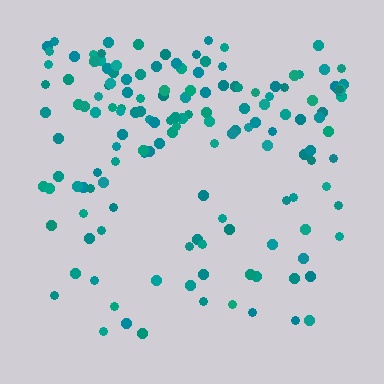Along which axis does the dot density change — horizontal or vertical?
Vertical.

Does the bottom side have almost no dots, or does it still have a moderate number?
Still a moderate number, just noticeably fewer than the top.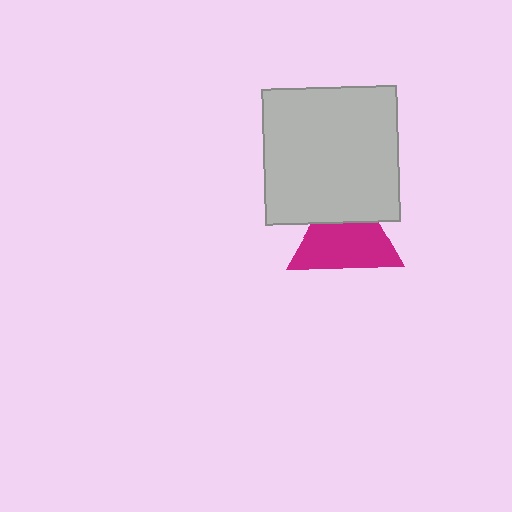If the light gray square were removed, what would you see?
You would see the complete magenta triangle.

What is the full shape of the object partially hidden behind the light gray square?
The partially hidden object is a magenta triangle.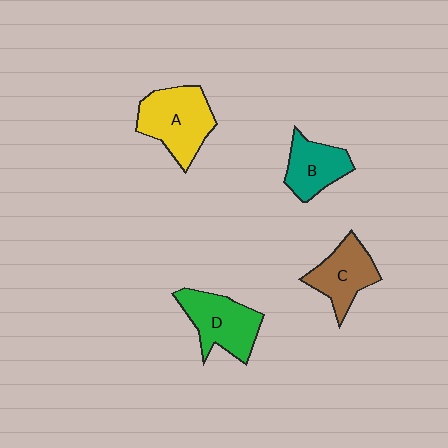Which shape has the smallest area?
Shape B (teal).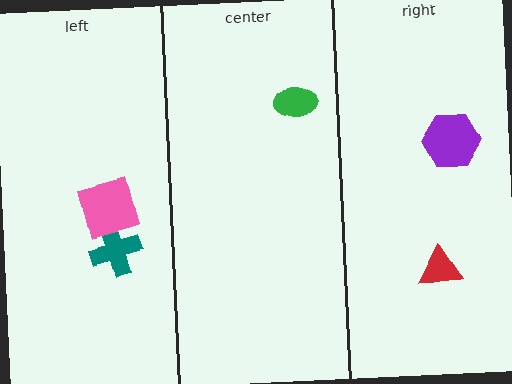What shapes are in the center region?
The green ellipse.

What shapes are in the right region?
The purple hexagon, the red triangle.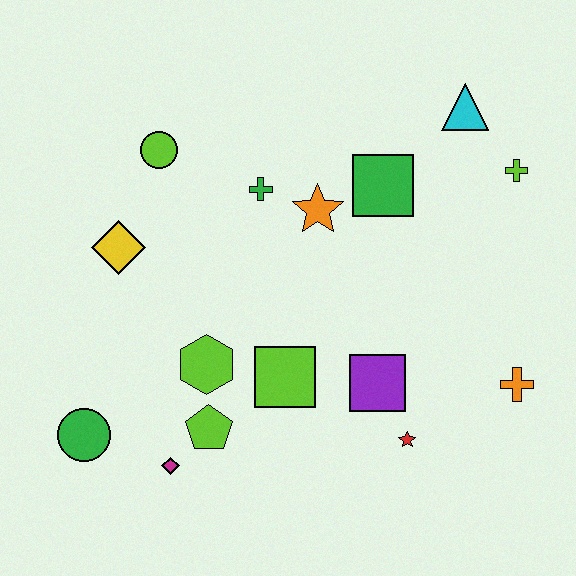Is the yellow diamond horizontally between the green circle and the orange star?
Yes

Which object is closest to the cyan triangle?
The lime cross is closest to the cyan triangle.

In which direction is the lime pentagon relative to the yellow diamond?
The lime pentagon is below the yellow diamond.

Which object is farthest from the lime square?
The cyan triangle is farthest from the lime square.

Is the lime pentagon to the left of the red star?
Yes